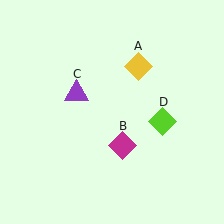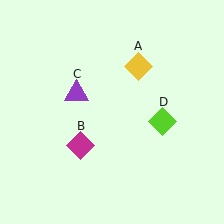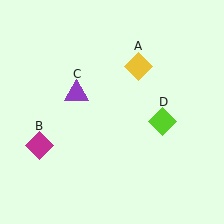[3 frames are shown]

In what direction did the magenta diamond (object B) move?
The magenta diamond (object B) moved left.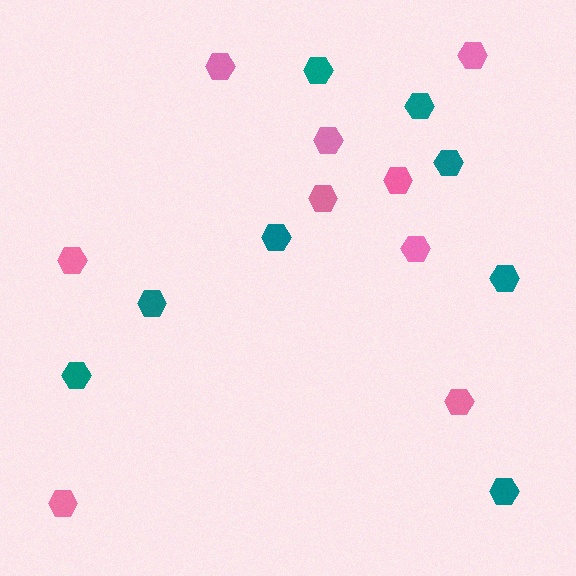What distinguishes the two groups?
There are 2 groups: one group of pink hexagons (9) and one group of teal hexagons (8).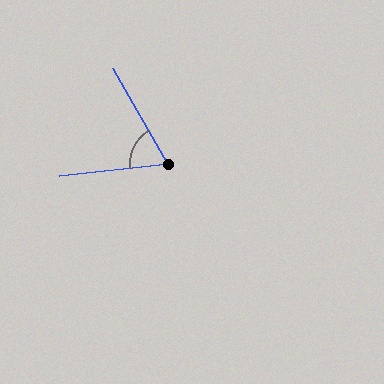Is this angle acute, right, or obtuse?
It is acute.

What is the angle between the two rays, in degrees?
Approximately 67 degrees.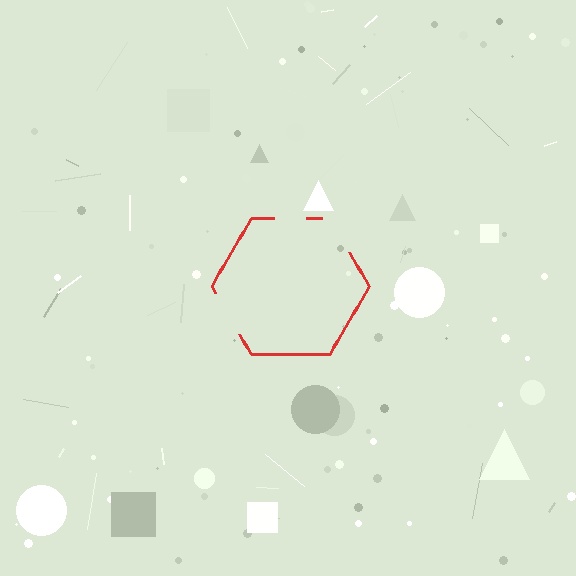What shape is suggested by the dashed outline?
The dashed outline suggests a hexagon.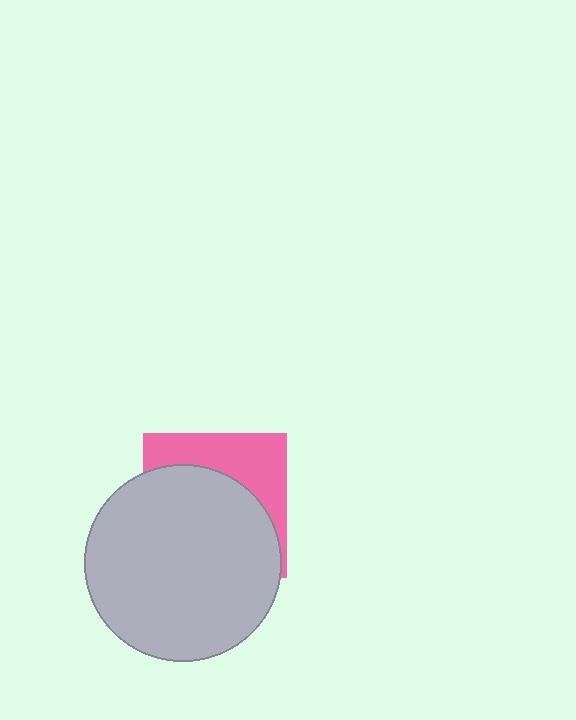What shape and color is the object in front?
The object in front is a light gray circle.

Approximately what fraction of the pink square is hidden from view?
Roughly 65% of the pink square is hidden behind the light gray circle.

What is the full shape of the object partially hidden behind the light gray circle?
The partially hidden object is a pink square.